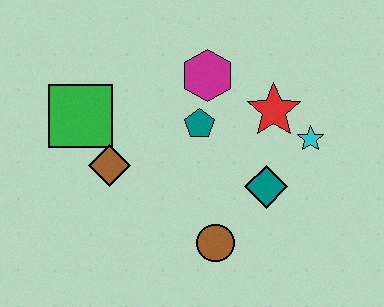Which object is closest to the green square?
The brown diamond is closest to the green square.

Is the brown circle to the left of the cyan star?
Yes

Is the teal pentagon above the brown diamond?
Yes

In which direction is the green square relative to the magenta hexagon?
The green square is to the left of the magenta hexagon.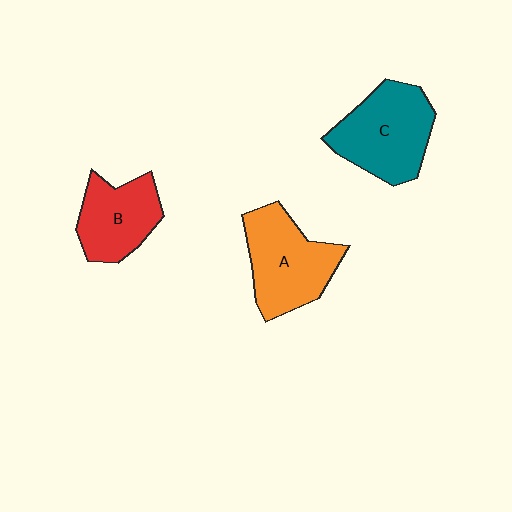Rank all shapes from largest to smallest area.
From largest to smallest: C (teal), A (orange), B (red).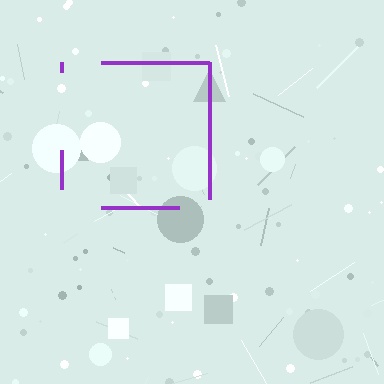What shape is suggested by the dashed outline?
The dashed outline suggests a square.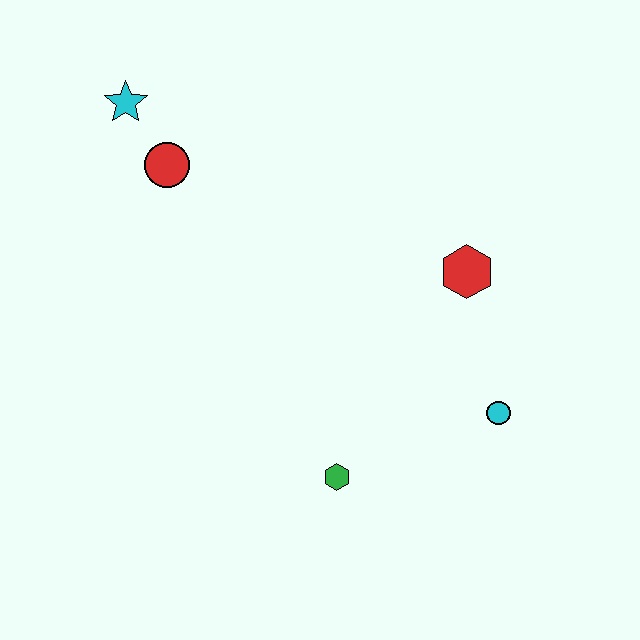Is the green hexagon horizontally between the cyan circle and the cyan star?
Yes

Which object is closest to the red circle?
The cyan star is closest to the red circle.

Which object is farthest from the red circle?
The cyan circle is farthest from the red circle.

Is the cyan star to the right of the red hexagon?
No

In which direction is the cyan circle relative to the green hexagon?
The cyan circle is to the right of the green hexagon.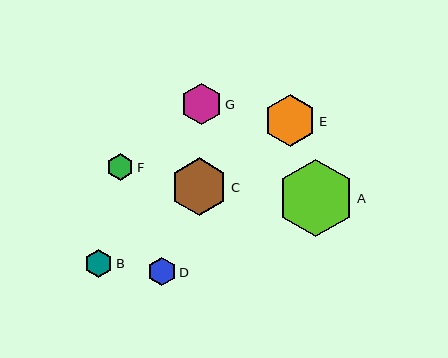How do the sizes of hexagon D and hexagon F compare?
Hexagon D and hexagon F are approximately the same size.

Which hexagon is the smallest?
Hexagon F is the smallest with a size of approximately 27 pixels.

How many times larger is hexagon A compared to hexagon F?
Hexagon A is approximately 2.9 times the size of hexagon F.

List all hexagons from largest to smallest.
From largest to smallest: A, C, E, G, D, B, F.